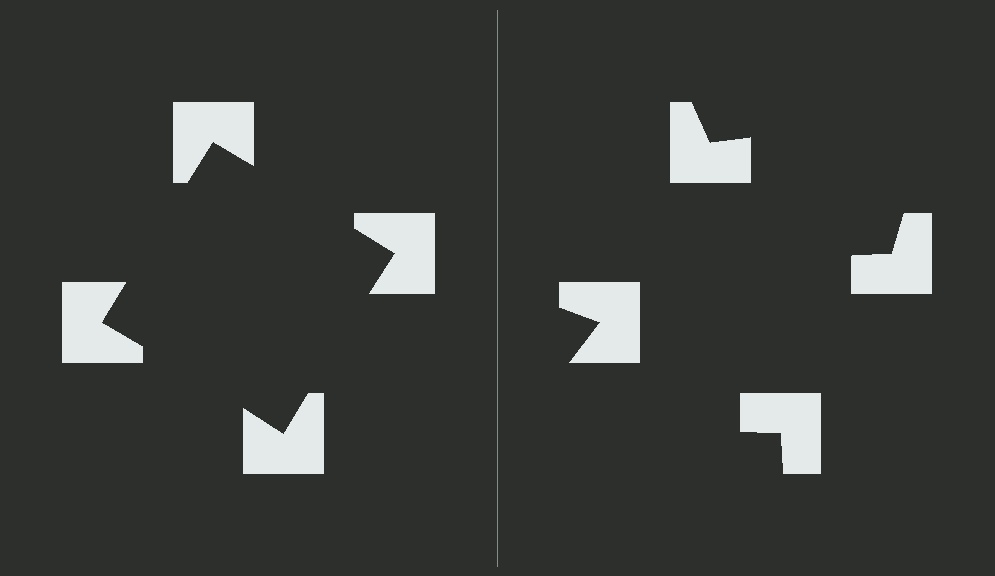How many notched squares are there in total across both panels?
8 — 4 on each side.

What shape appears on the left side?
An illusory square.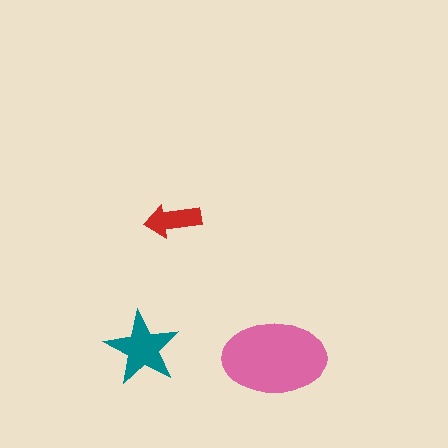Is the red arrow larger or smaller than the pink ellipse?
Smaller.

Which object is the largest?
The pink ellipse.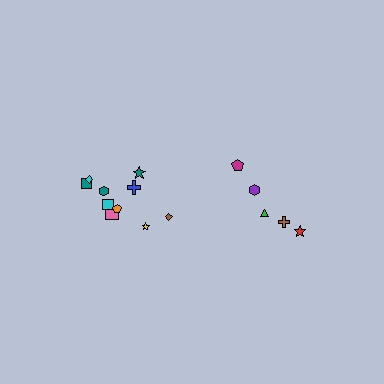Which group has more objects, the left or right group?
The left group.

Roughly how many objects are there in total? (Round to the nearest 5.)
Roughly 15 objects in total.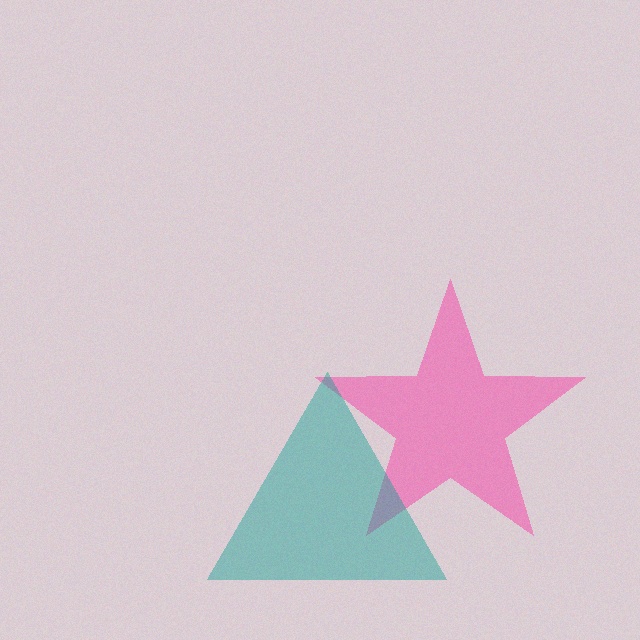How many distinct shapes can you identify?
There are 2 distinct shapes: a pink star, a teal triangle.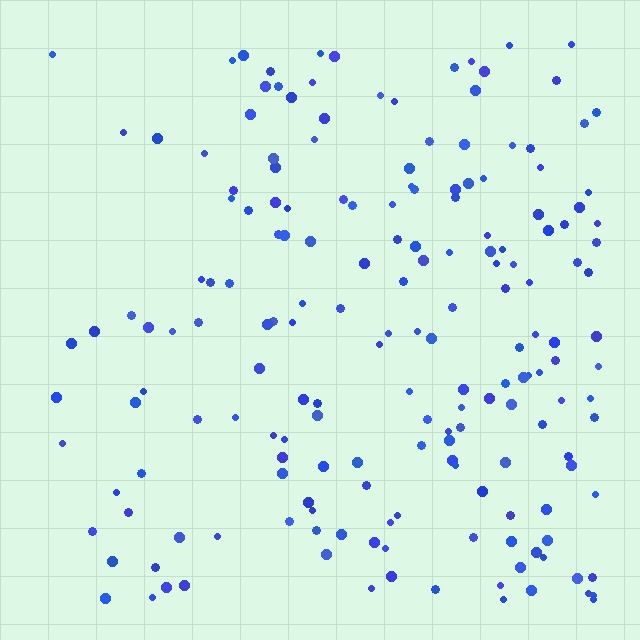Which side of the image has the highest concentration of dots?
The right.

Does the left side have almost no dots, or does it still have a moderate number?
Still a moderate number, just noticeably fewer than the right.